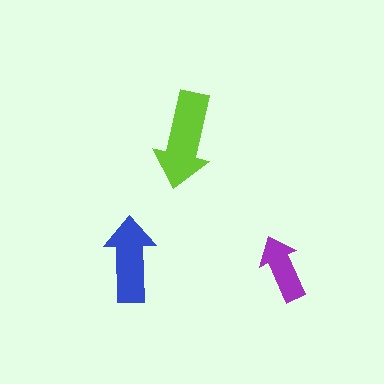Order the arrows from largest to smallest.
the lime one, the blue one, the purple one.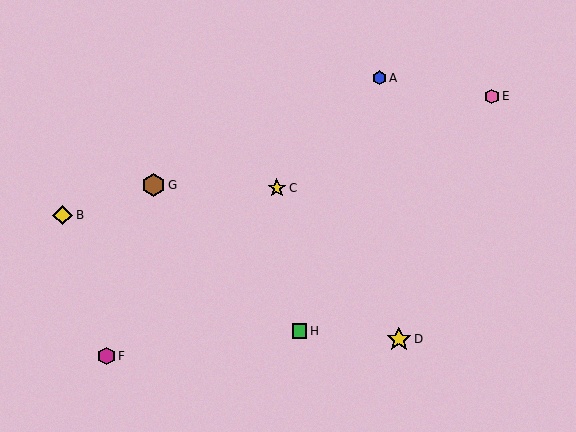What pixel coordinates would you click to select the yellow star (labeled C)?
Click at (277, 188) to select the yellow star C.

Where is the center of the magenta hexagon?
The center of the magenta hexagon is at (107, 356).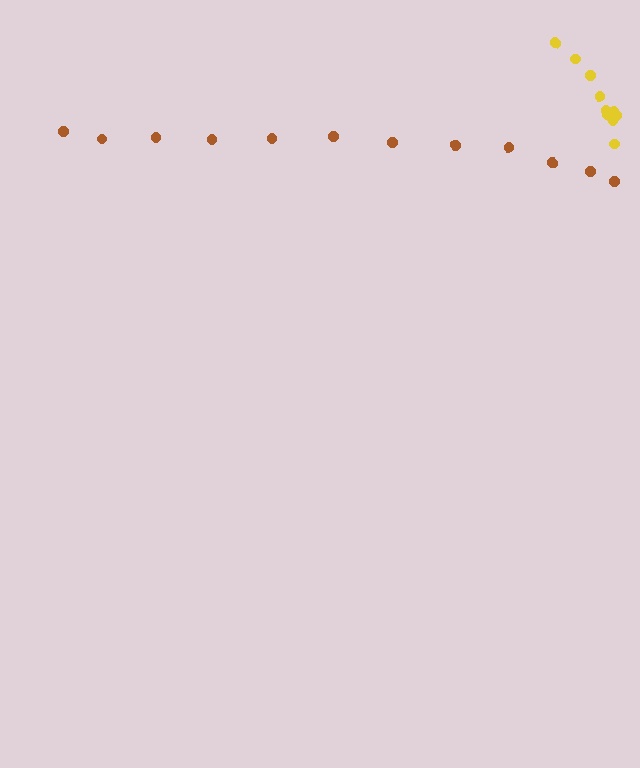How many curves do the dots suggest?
There are 2 distinct paths.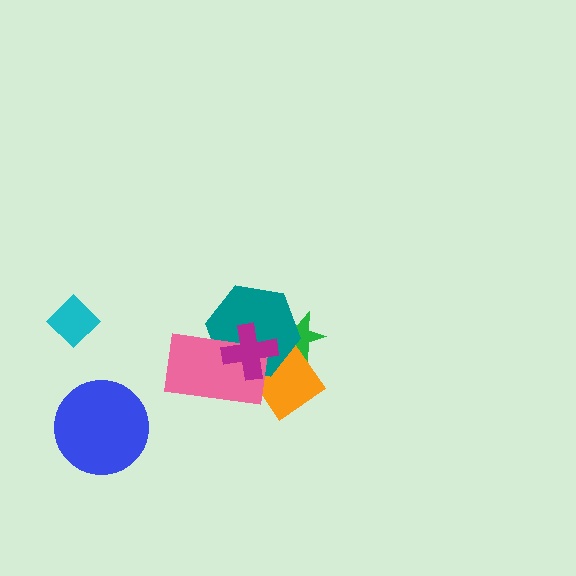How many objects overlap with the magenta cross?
3 objects overlap with the magenta cross.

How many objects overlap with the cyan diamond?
0 objects overlap with the cyan diamond.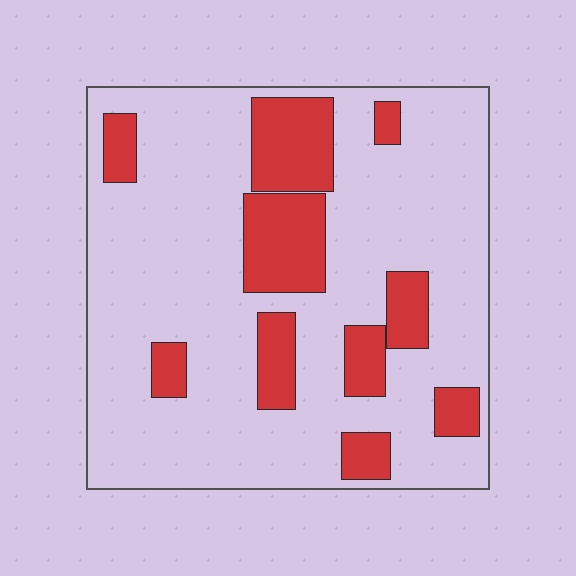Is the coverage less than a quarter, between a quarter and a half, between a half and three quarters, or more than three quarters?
Less than a quarter.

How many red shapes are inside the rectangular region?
10.